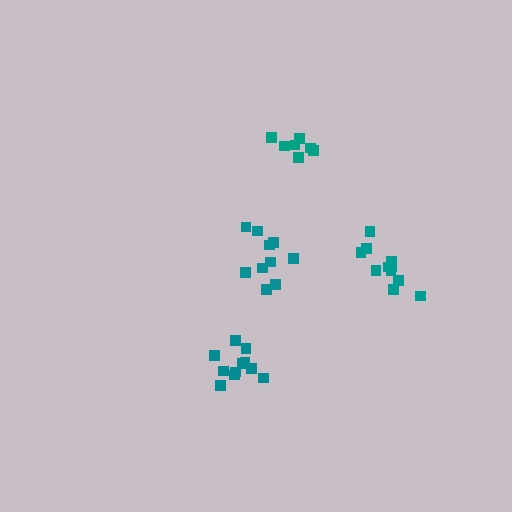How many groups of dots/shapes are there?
There are 4 groups.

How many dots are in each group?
Group 1: 11 dots, Group 2: 10 dots, Group 3: 11 dots, Group 4: 7 dots (39 total).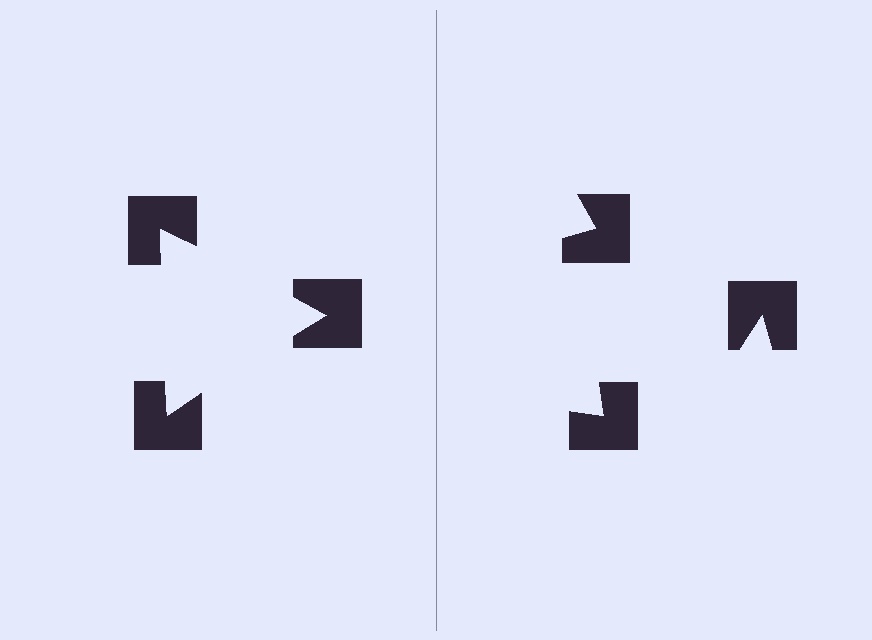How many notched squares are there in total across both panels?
6 — 3 on each side.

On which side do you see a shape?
An illusory triangle appears on the left side. On the right side the wedge cuts are rotated, so no coherent shape forms.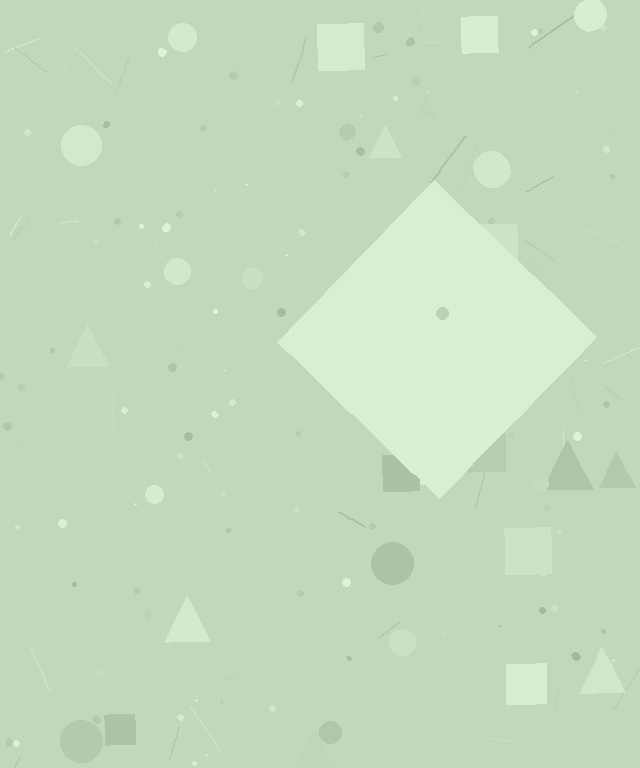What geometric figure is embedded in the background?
A diamond is embedded in the background.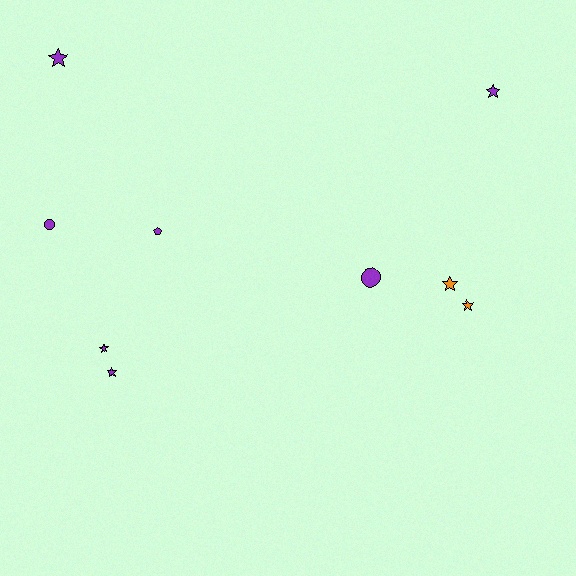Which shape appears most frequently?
Star, with 6 objects.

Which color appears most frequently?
Purple, with 7 objects.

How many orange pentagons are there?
There are no orange pentagons.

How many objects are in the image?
There are 9 objects.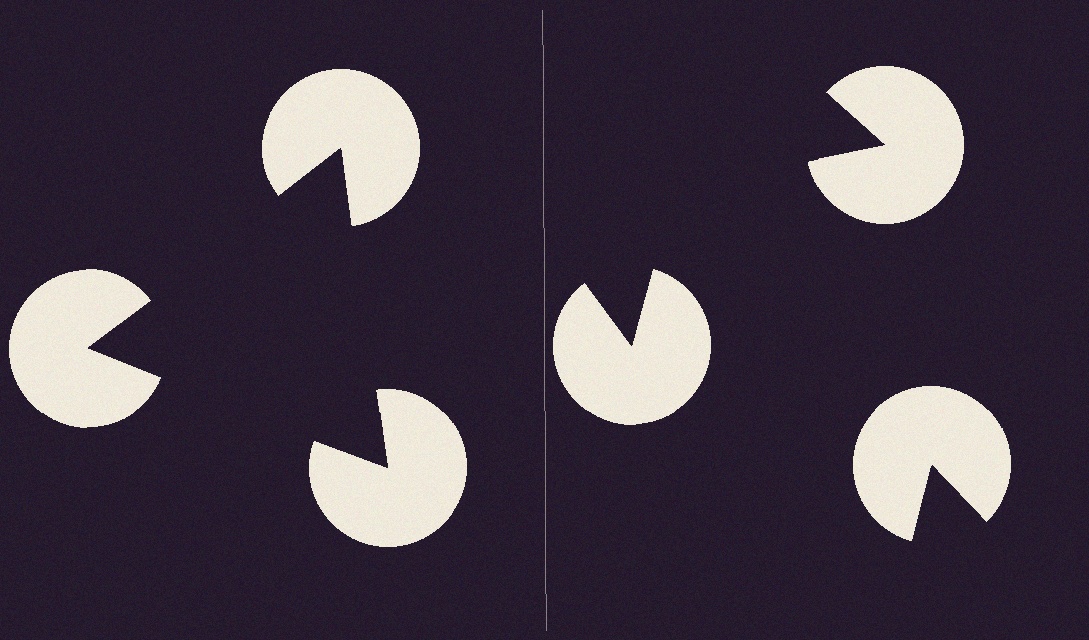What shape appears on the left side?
An illusory triangle.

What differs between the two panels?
The pac-man discs are positioned identically on both sides; only the wedge orientations differ. On the left they align to a triangle; on the right they are misaligned.